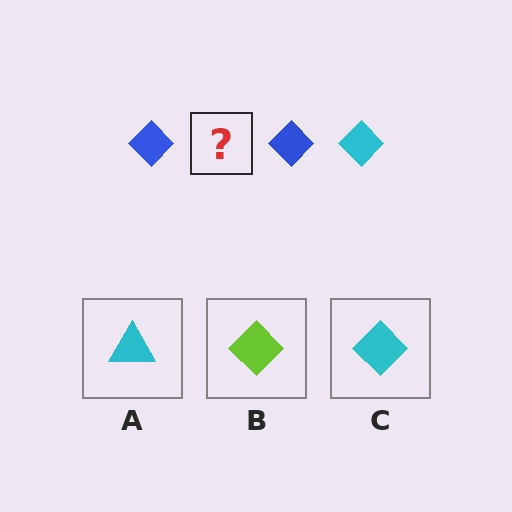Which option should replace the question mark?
Option C.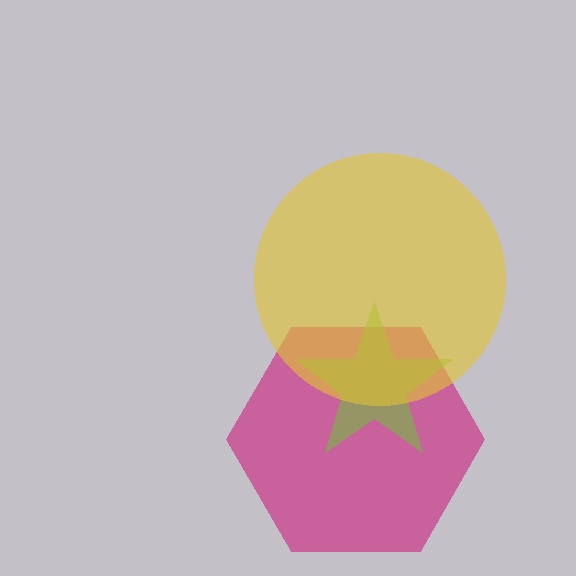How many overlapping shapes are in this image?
There are 3 overlapping shapes in the image.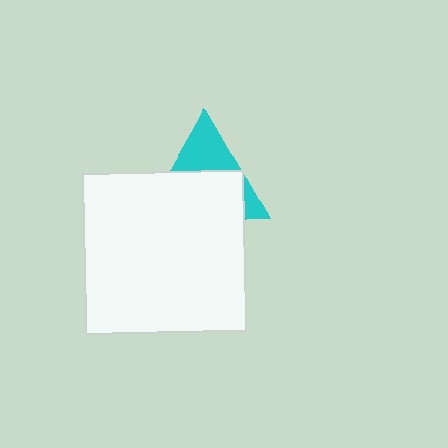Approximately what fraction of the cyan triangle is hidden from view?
Roughly 62% of the cyan triangle is hidden behind the white square.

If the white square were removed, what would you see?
You would see the complete cyan triangle.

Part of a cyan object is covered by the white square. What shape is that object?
It is a triangle.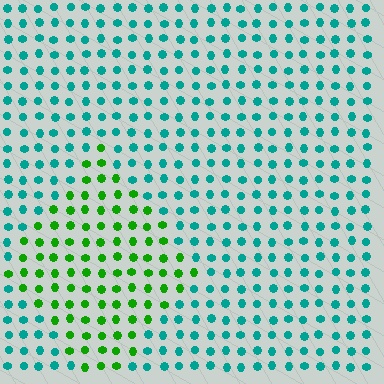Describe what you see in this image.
The image is filled with small teal elements in a uniform arrangement. A diamond-shaped region is visible where the elements are tinted to a slightly different hue, forming a subtle color boundary.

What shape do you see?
I see a diamond.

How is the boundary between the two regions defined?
The boundary is defined purely by a slight shift in hue (about 59 degrees). Spacing, size, and orientation are identical on both sides.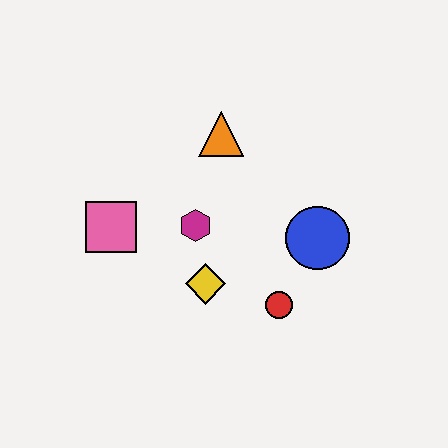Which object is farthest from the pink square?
The blue circle is farthest from the pink square.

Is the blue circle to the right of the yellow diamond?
Yes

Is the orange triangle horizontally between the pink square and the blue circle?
Yes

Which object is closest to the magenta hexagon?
The yellow diamond is closest to the magenta hexagon.